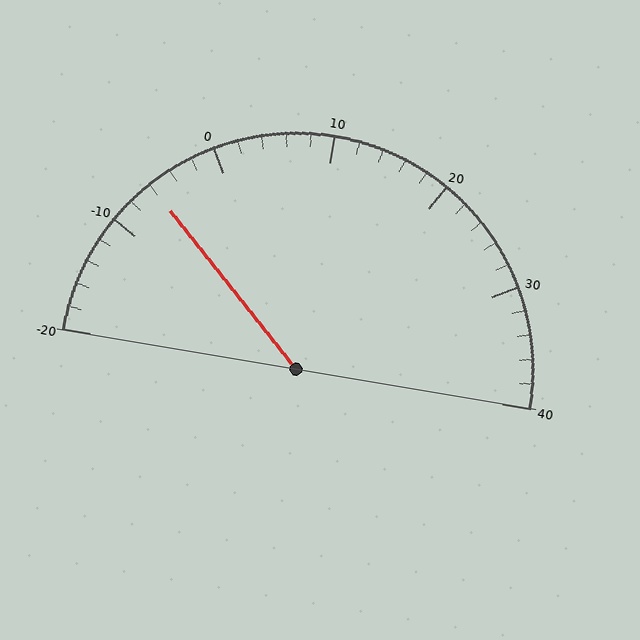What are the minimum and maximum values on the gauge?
The gauge ranges from -20 to 40.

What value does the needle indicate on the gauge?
The needle indicates approximately -6.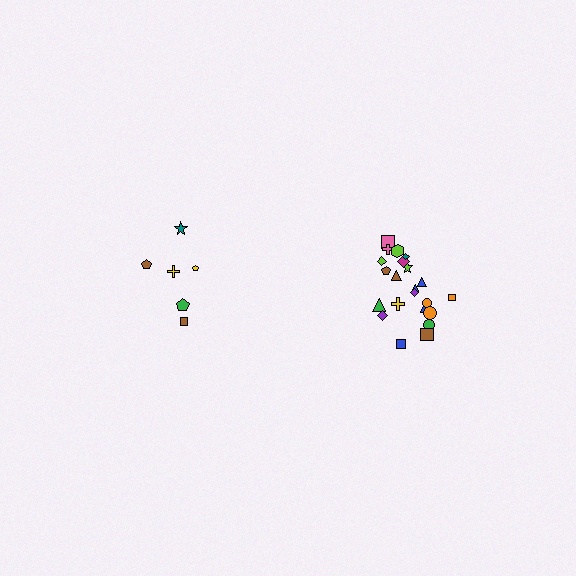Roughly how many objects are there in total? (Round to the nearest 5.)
Roughly 30 objects in total.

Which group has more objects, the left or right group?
The right group.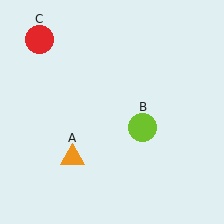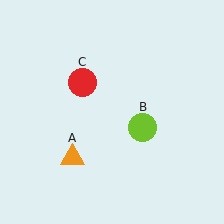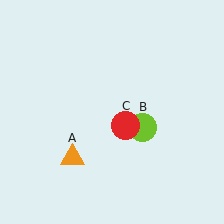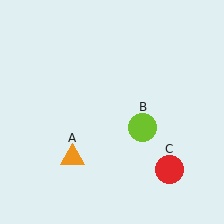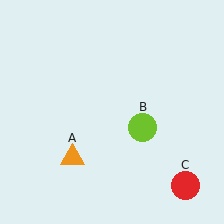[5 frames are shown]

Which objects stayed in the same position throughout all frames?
Orange triangle (object A) and lime circle (object B) remained stationary.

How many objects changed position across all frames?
1 object changed position: red circle (object C).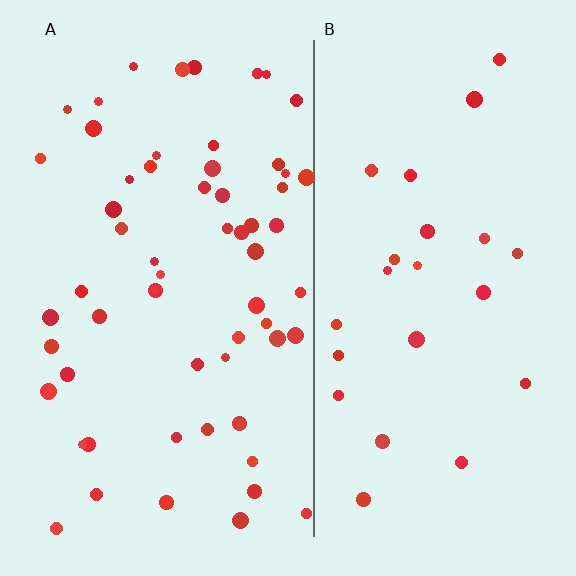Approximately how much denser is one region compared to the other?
Approximately 2.5× — region A over region B.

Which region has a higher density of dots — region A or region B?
A (the left).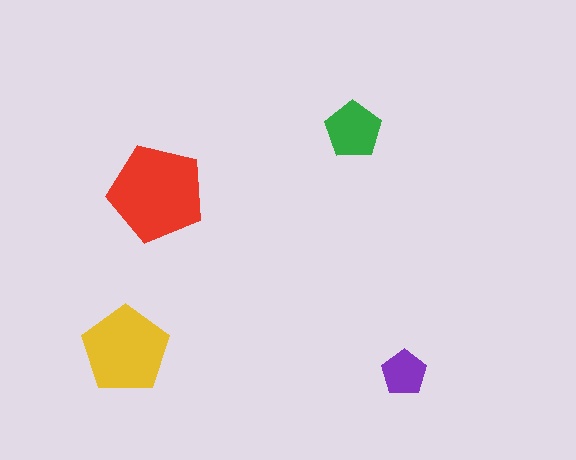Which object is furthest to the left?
The yellow pentagon is leftmost.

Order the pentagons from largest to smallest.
the red one, the yellow one, the green one, the purple one.